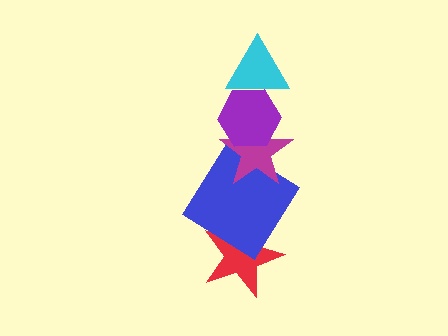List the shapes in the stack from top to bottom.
From top to bottom: the cyan triangle, the purple hexagon, the magenta star, the blue diamond, the red star.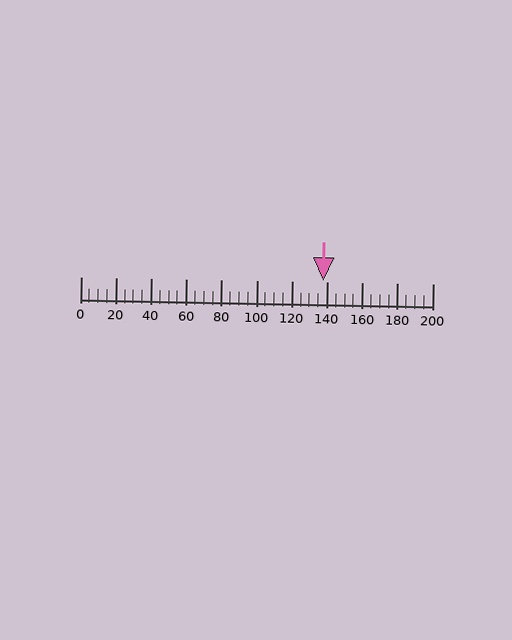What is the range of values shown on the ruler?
The ruler shows values from 0 to 200.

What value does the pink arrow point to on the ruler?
The pink arrow points to approximately 138.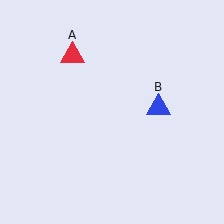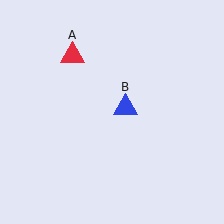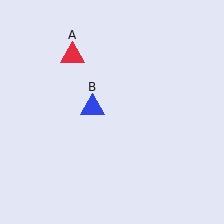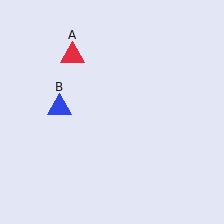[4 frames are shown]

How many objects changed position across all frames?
1 object changed position: blue triangle (object B).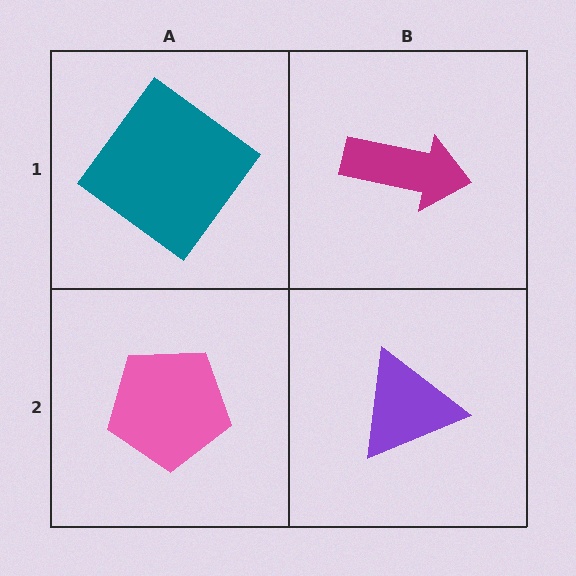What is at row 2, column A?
A pink pentagon.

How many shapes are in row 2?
2 shapes.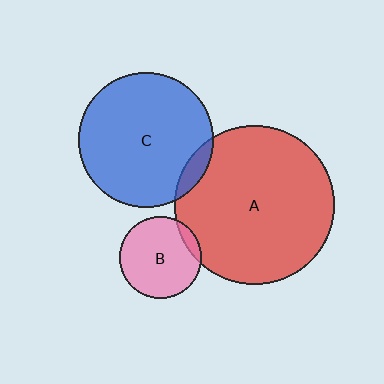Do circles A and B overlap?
Yes.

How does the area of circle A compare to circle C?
Approximately 1.4 times.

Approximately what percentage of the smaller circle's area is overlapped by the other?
Approximately 10%.